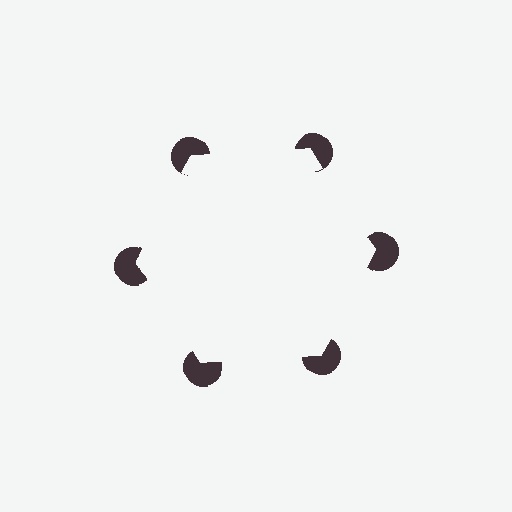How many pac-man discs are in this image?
There are 6 — one at each vertex of the illusory hexagon.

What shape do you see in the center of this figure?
An illusory hexagon — its edges are inferred from the aligned wedge cuts in the pac-man discs, not physically drawn.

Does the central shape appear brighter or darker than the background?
It typically appears slightly brighter than the background, even though no actual brightness change is drawn.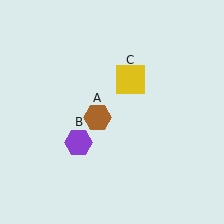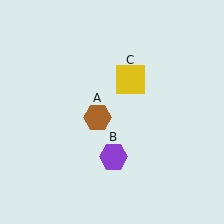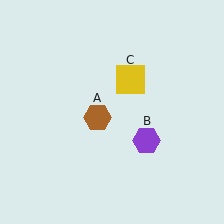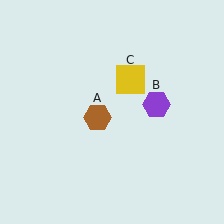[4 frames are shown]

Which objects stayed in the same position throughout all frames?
Brown hexagon (object A) and yellow square (object C) remained stationary.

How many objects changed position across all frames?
1 object changed position: purple hexagon (object B).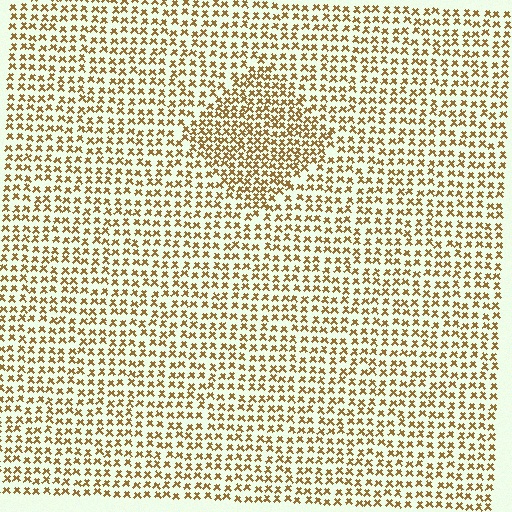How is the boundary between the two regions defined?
The boundary is defined by a change in element density (approximately 1.6x ratio). All elements are the same color, size, and shape.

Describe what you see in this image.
The image contains small brown elements arranged at two different densities. A diamond-shaped region is visible where the elements are more densely packed than the surrounding area.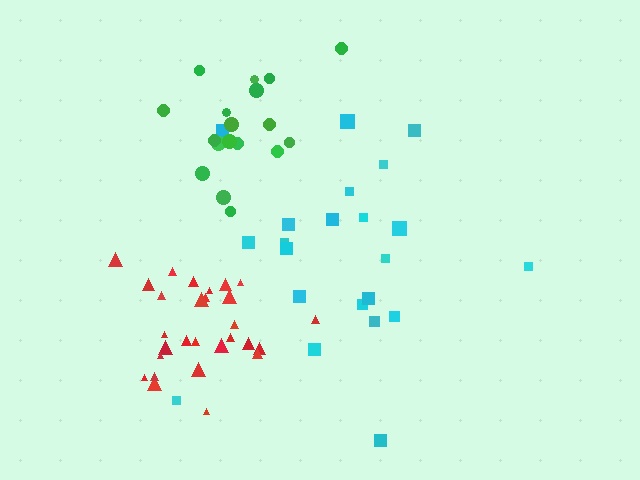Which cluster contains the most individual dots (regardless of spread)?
Red (28).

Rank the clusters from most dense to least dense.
red, green, cyan.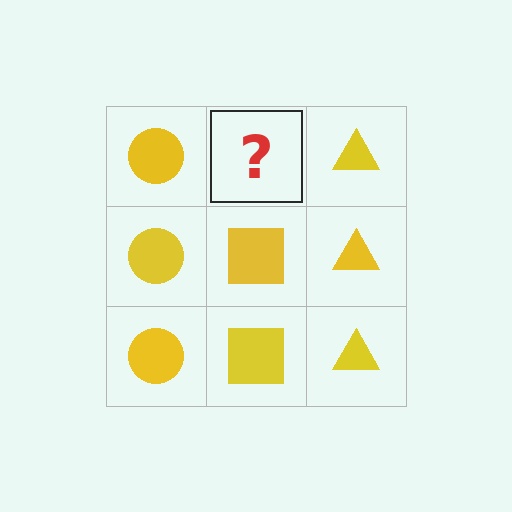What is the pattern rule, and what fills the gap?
The rule is that each column has a consistent shape. The gap should be filled with a yellow square.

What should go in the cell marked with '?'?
The missing cell should contain a yellow square.